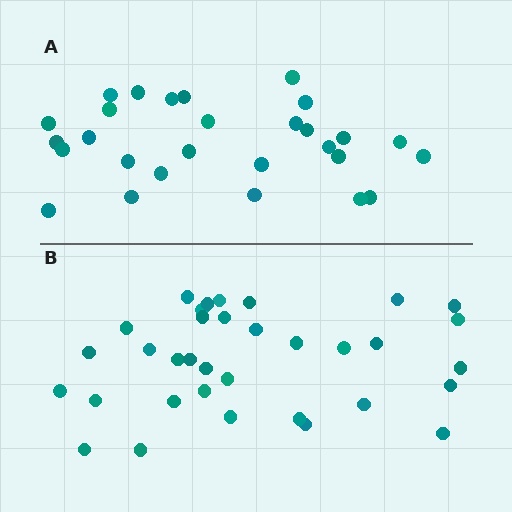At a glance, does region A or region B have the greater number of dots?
Region B (the bottom region) has more dots.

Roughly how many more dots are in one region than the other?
Region B has about 6 more dots than region A.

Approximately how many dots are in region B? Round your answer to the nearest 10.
About 30 dots. (The exact count is 34, which rounds to 30.)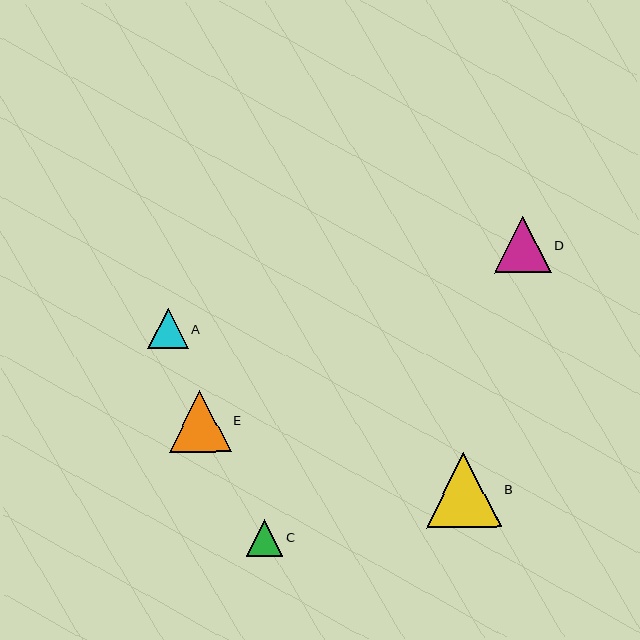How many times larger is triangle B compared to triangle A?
Triangle B is approximately 1.9 times the size of triangle A.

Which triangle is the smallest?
Triangle C is the smallest with a size of approximately 37 pixels.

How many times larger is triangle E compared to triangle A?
Triangle E is approximately 1.5 times the size of triangle A.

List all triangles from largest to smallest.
From largest to smallest: B, E, D, A, C.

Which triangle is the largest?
Triangle B is the largest with a size of approximately 75 pixels.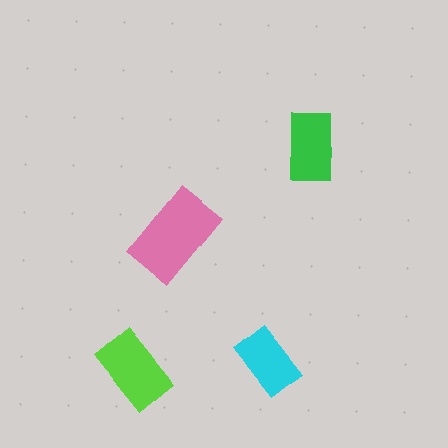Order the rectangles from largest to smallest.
the pink one, the lime one, the green one, the cyan one.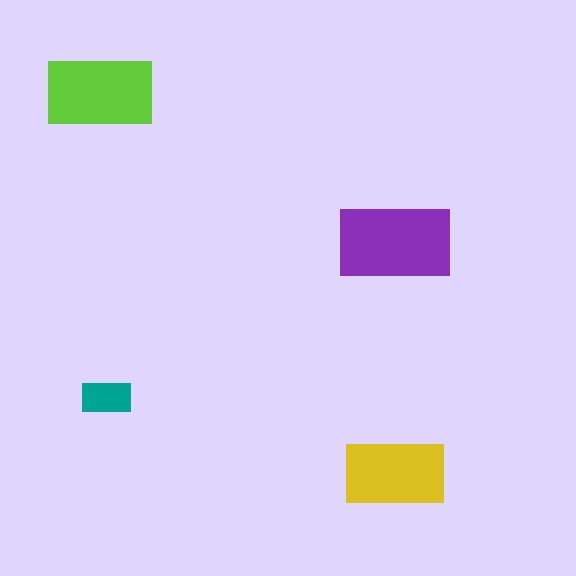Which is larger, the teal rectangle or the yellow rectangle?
The yellow one.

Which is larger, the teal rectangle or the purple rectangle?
The purple one.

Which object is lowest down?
The yellow rectangle is bottommost.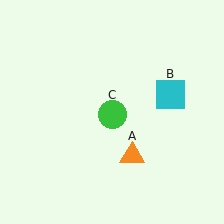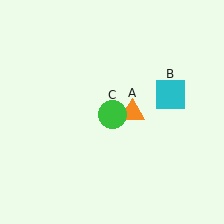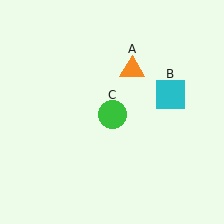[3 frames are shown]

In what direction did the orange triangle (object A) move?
The orange triangle (object A) moved up.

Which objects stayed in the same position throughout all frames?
Cyan square (object B) and green circle (object C) remained stationary.